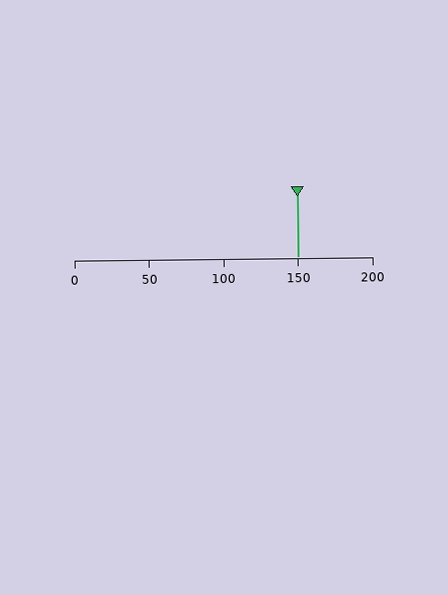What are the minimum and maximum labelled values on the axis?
The axis runs from 0 to 200.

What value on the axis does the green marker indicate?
The marker indicates approximately 150.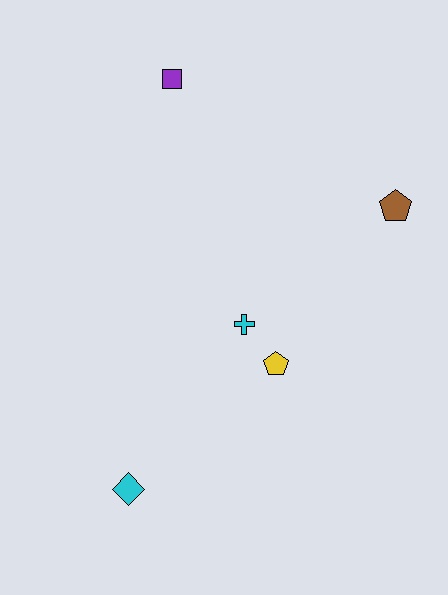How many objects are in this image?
There are 5 objects.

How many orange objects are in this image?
There are no orange objects.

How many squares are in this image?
There is 1 square.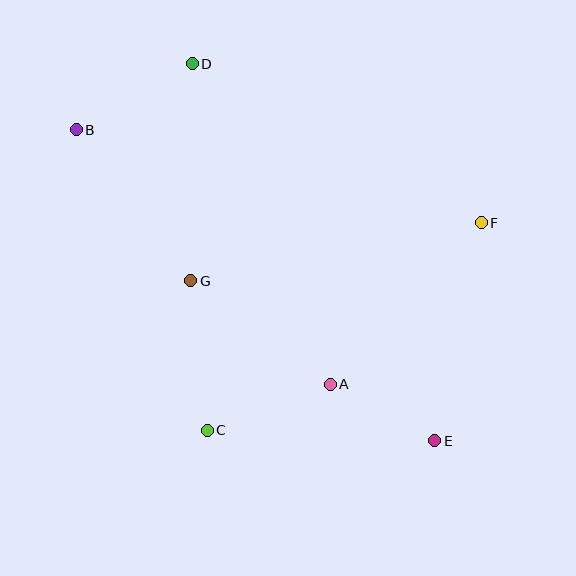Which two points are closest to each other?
Points A and E are closest to each other.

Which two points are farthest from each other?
Points B and E are farthest from each other.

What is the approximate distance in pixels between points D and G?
The distance between D and G is approximately 217 pixels.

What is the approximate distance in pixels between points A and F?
The distance between A and F is approximately 221 pixels.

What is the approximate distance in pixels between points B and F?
The distance between B and F is approximately 416 pixels.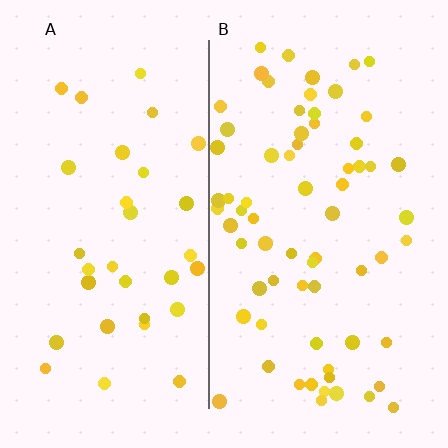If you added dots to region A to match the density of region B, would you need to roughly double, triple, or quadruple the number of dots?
Approximately double.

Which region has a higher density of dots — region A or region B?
B (the right).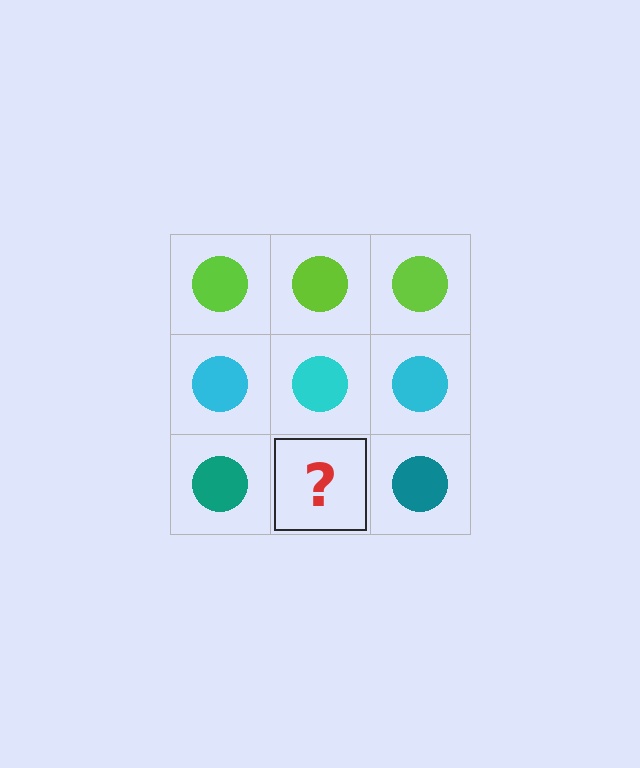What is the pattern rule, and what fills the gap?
The rule is that each row has a consistent color. The gap should be filled with a teal circle.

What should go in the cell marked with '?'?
The missing cell should contain a teal circle.